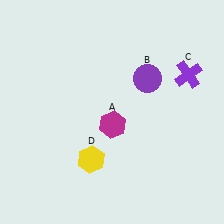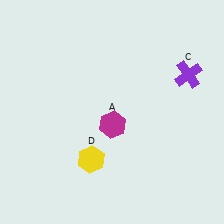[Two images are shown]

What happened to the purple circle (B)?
The purple circle (B) was removed in Image 2. It was in the top-right area of Image 1.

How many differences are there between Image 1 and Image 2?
There is 1 difference between the two images.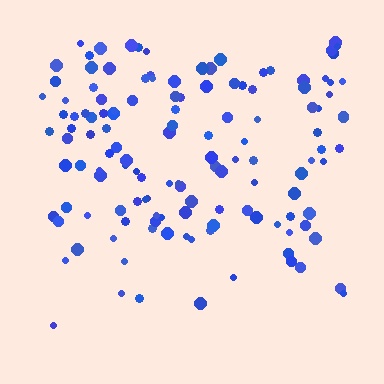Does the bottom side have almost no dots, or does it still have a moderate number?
Still a moderate number, just noticeably fewer than the top.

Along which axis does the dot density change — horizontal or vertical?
Vertical.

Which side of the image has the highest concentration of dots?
The top.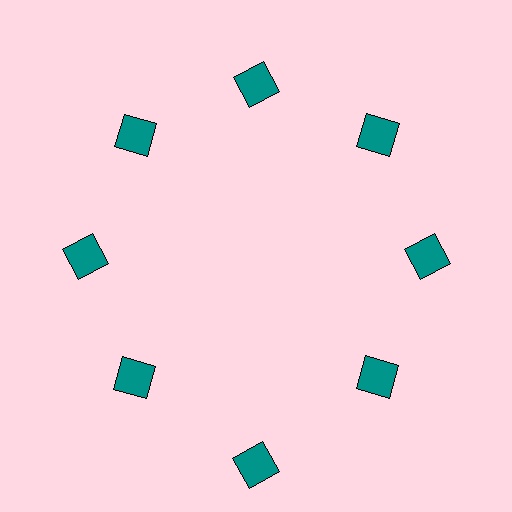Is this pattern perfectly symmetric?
No. The 8 teal squares are arranged in a ring, but one element near the 6 o'clock position is pushed outward from the center, breaking the 8-fold rotational symmetry.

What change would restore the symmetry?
The symmetry would be restored by moving it inward, back onto the ring so that all 8 squares sit at equal angles and equal distance from the center.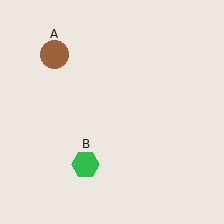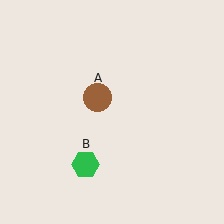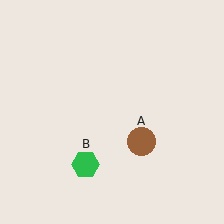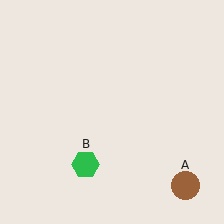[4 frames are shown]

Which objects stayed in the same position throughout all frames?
Green hexagon (object B) remained stationary.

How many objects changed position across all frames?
1 object changed position: brown circle (object A).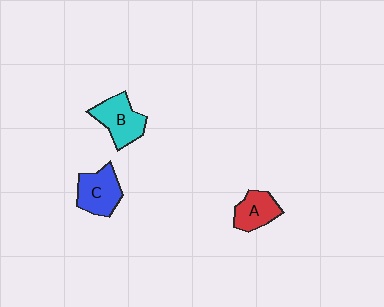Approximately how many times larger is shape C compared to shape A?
Approximately 1.2 times.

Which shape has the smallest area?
Shape A (red).